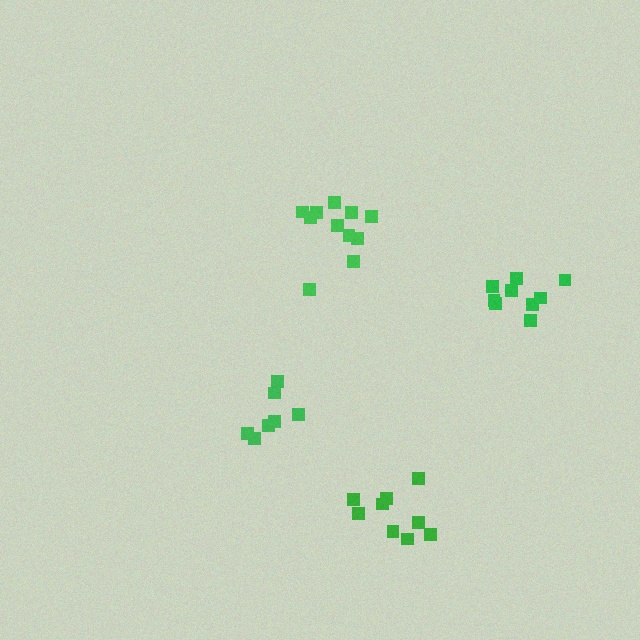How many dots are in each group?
Group 1: 9 dots, Group 2: 7 dots, Group 3: 11 dots, Group 4: 9 dots (36 total).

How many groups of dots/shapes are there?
There are 4 groups.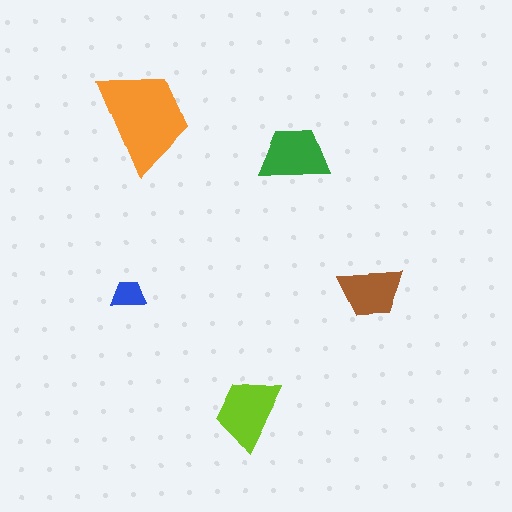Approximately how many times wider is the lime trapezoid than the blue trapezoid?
About 2 times wider.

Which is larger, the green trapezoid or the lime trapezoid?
The lime one.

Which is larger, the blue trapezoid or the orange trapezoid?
The orange one.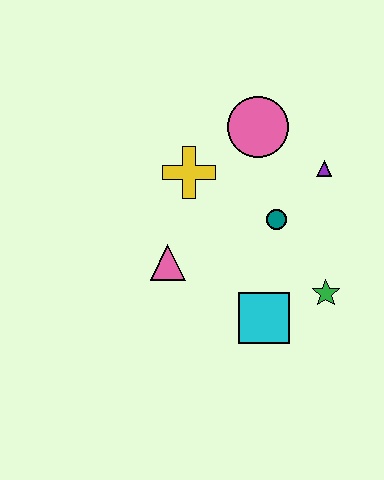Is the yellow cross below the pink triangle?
No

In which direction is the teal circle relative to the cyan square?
The teal circle is above the cyan square.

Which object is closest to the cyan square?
The green star is closest to the cyan square.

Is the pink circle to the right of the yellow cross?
Yes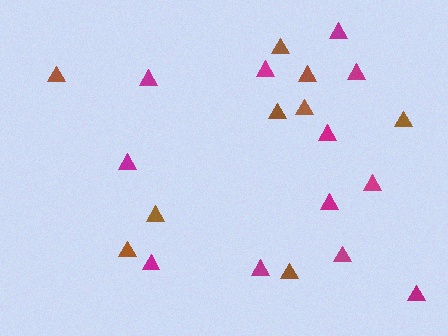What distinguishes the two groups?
There are 2 groups: one group of magenta triangles (12) and one group of brown triangles (9).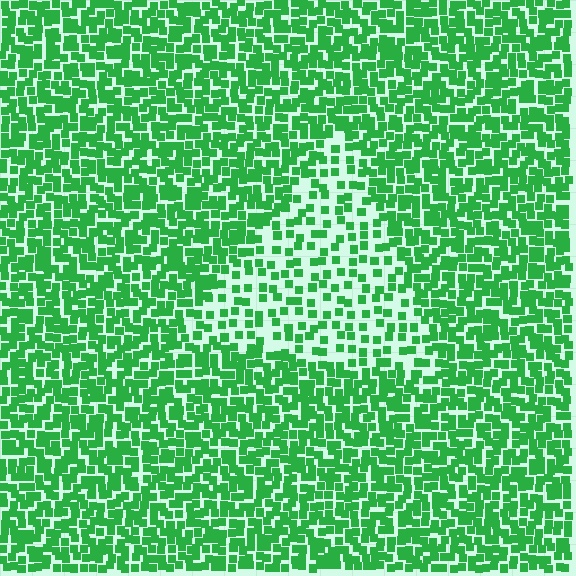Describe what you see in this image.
The image contains small green elements arranged at two different densities. A triangle-shaped region is visible where the elements are less densely packed than the surrounding area.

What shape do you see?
I see a triangle.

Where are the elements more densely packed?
The elements are more densely packed outside the triangle boundary.